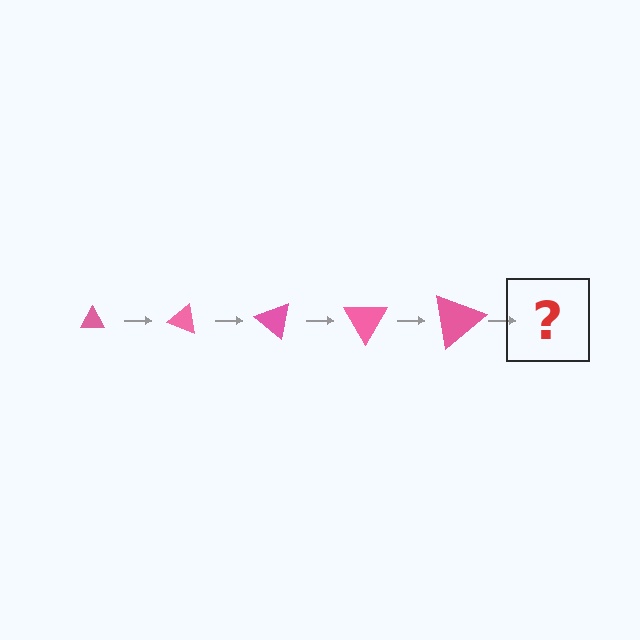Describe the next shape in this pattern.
It should be a triangle, larger than the previous one and rotated 100 degrees from the start.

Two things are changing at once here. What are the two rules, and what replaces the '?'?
The two rules are that the triangle grows larger each step and it rotates 20 degrees each step. The '?' should be a triangle, larger than the previous one and rotated 100 degrees from the start.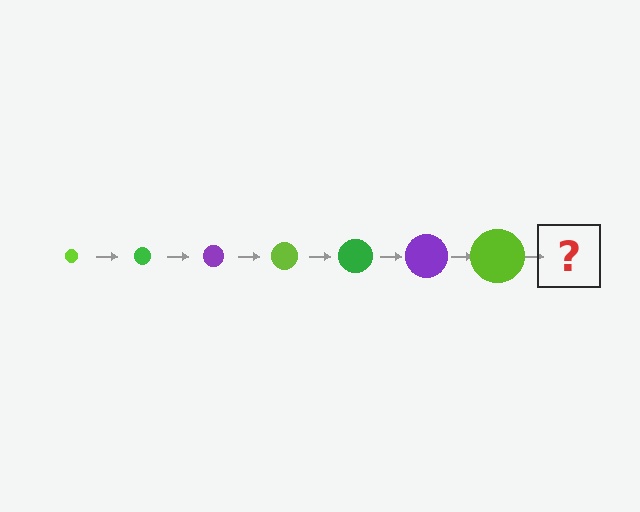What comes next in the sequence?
The next element should be a green circle, larger than the previous one.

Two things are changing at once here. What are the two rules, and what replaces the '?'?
The two rules are that the circle grows larger each step and the color cycles through lime, green, and purple. The '?' should be a green circle, larger than the previous one.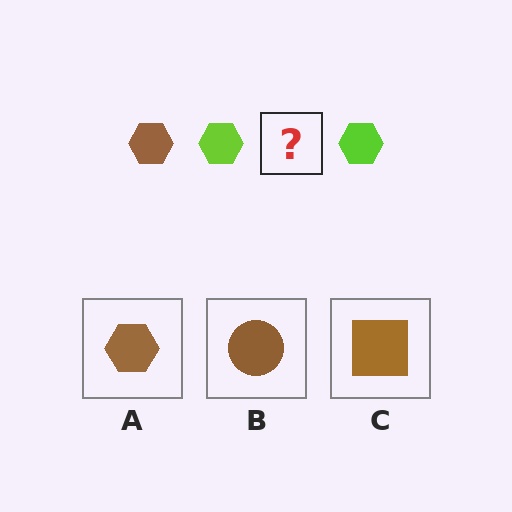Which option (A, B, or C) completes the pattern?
A.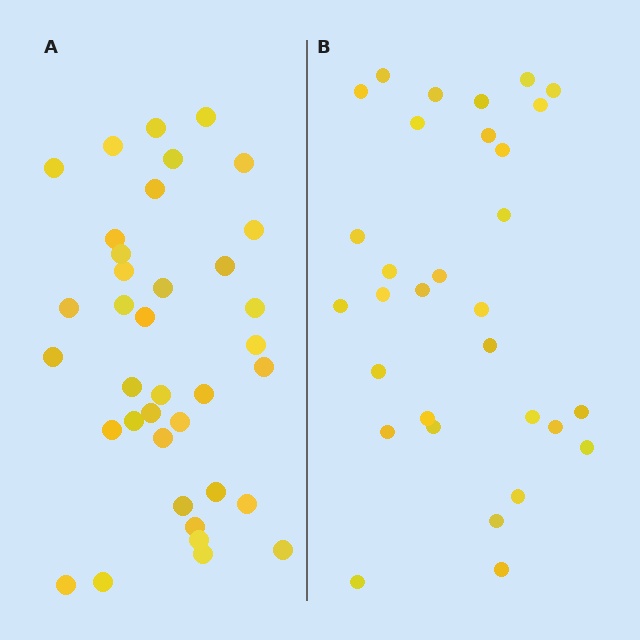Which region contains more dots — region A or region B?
Region A (the left region) has more dots.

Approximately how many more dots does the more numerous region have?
Region A has about 6 more dots than region B.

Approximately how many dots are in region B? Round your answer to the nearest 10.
About 30 dots. (The exact count is 31, which rounds to 30.)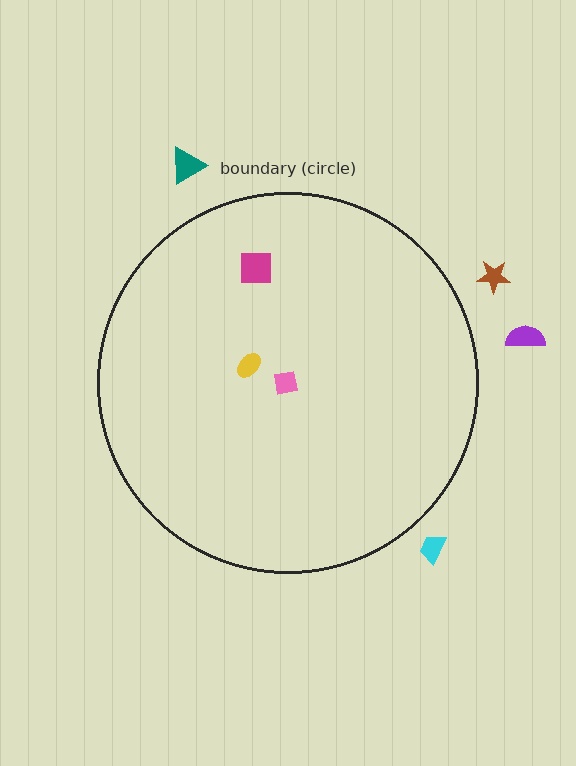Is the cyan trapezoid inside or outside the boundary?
Outside.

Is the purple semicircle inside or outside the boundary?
Outside.